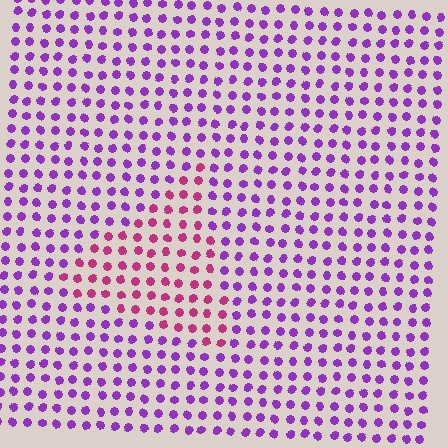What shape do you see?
I see a triangle.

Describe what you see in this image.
The image is filled with small purple elements in a uniform arrangement. A triangle-shaped region is visible where the elements are tinted to a slightly different hue, forming a subtle color boundary.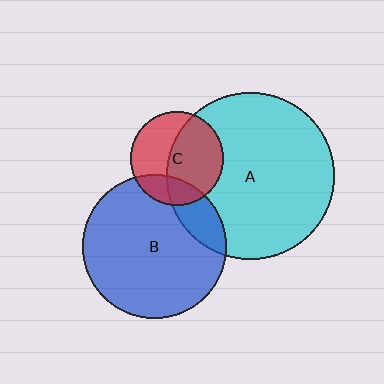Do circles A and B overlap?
Yes.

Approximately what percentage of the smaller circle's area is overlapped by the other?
Approximately 15%.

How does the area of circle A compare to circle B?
Approximately 1.4 times.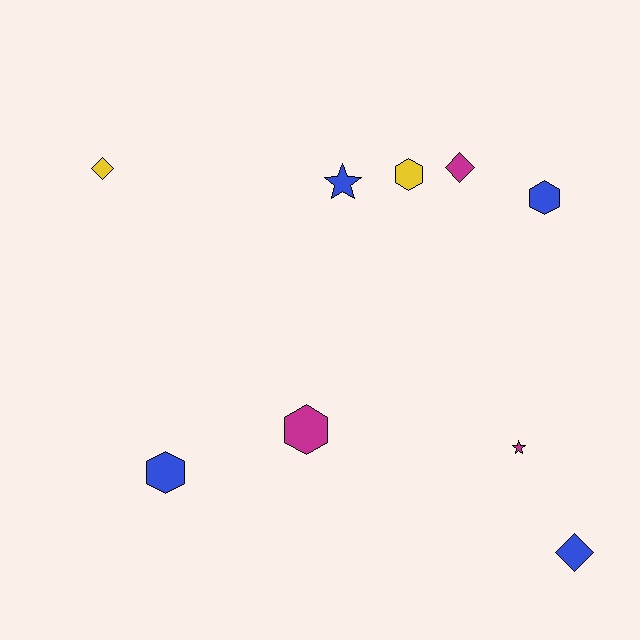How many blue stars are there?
There is 1 blue star.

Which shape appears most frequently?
Hexagon, with 4 objects.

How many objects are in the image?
There are 9 objects.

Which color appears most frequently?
Blue, with 4 objects.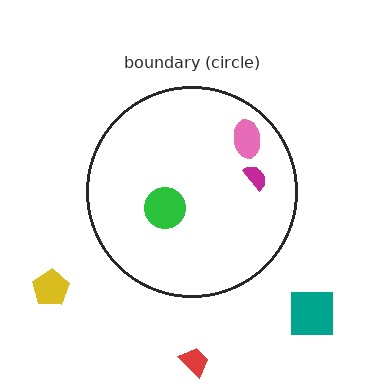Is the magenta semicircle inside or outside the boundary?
Inside.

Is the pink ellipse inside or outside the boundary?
Inside.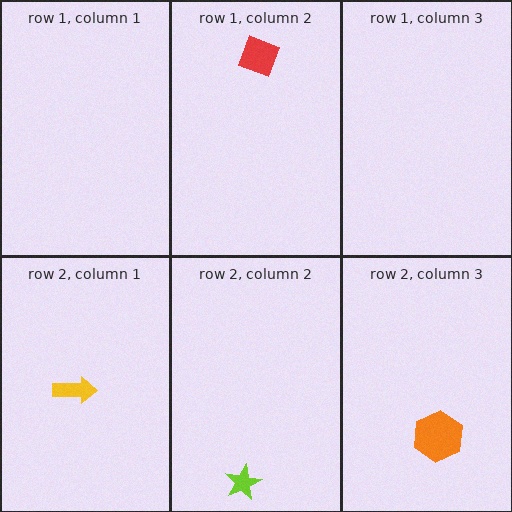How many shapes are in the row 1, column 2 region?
1.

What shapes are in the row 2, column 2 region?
The lime star.